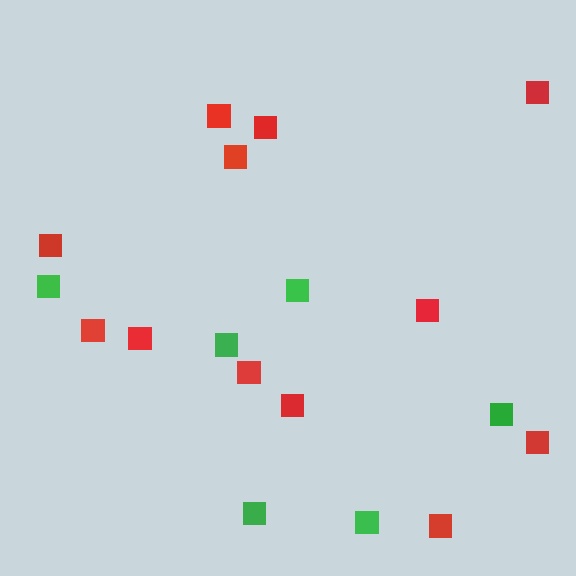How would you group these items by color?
There are 2 groups: one group of red squares (12) and one group of green squares (6).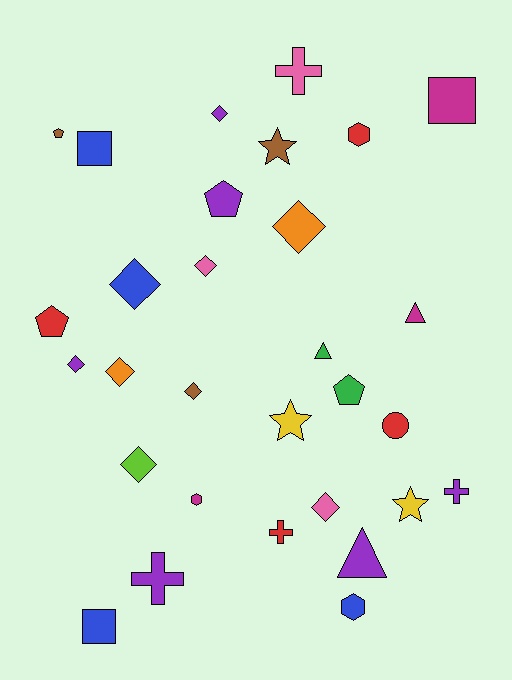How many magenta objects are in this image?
There are 3 magenta objects.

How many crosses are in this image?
There are 4 crosses.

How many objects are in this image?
There are 30 objects.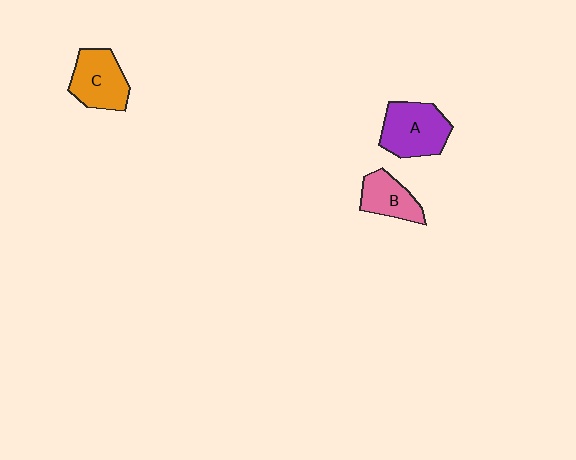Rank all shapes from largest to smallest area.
From largest to smallest: A (purple), C (orange), B (pink).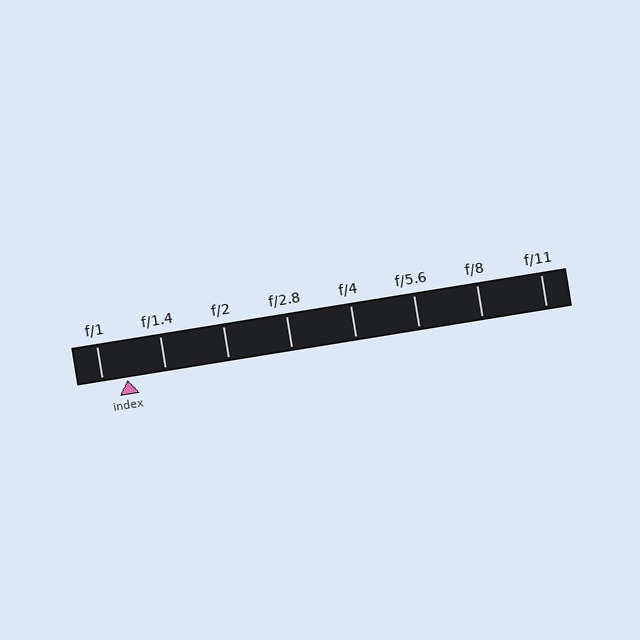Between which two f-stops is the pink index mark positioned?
The index mark is between f/1 and f/1.4.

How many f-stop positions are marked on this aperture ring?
There are 8 f-stop positions marked.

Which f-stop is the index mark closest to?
The index mark is closest to f/1.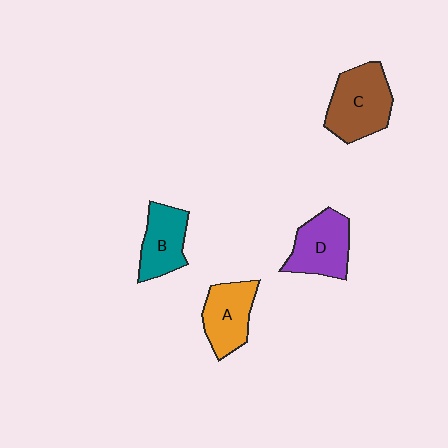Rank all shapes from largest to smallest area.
From largest to smallest: C (brown), D (purple), A (orange), B (teal).